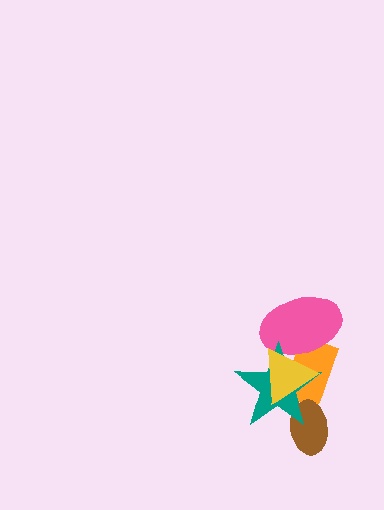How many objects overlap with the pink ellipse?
3 objects overlap with the pink ellipse.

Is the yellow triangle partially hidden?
No, no other shape covers it.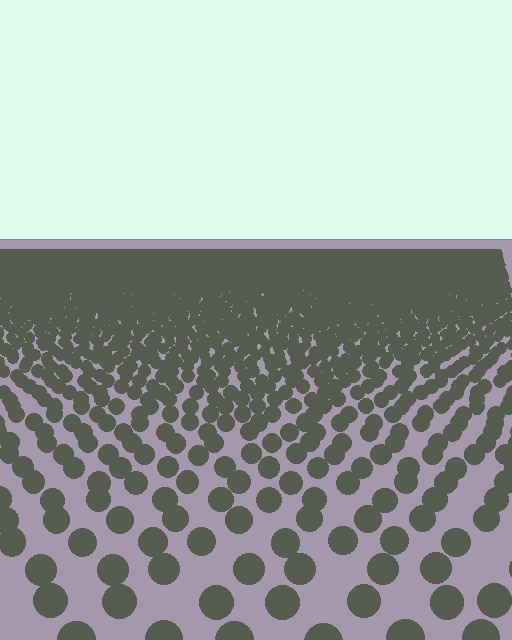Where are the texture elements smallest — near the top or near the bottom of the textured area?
Near the top.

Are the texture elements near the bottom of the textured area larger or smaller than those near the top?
Larger. Near the bottom, elements are closer to the viewer and appear at a bigger on-screen size.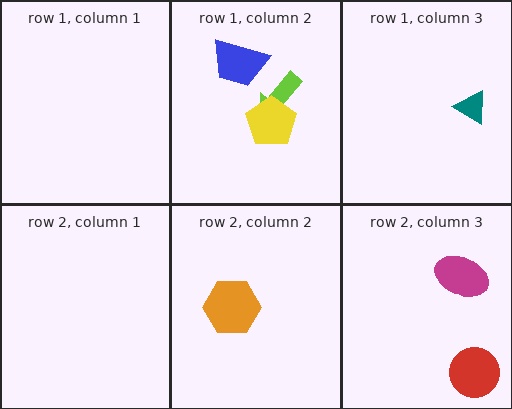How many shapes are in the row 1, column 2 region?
3.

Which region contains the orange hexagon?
The row 2, column 2 region.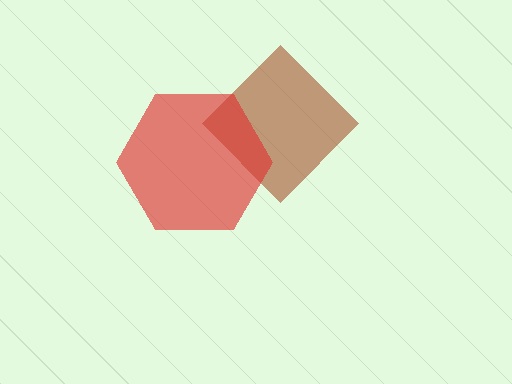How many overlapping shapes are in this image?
There are 2 overlapping shapes in the image.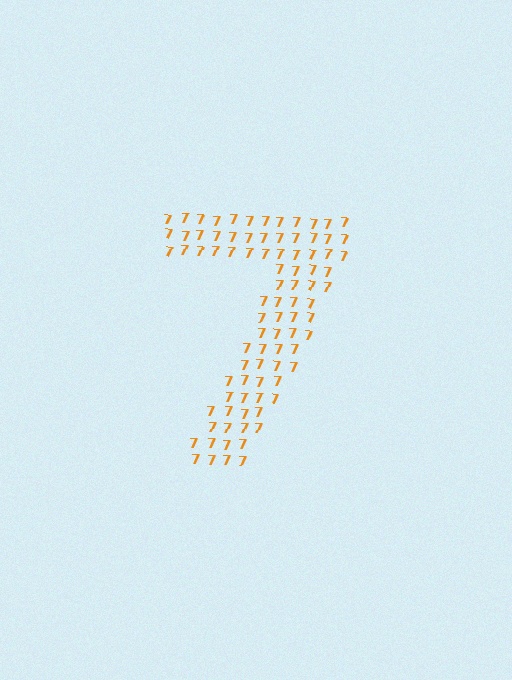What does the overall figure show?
The overall figure shows the digit 7.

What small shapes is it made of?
It is made of small digit 7's.